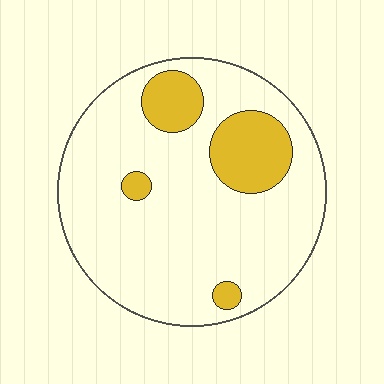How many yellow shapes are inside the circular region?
4.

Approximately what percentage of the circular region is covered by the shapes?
Approximately 20%.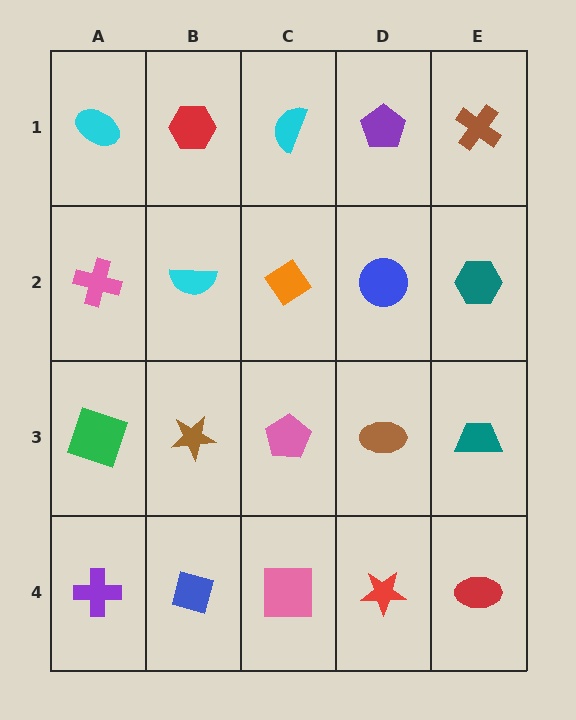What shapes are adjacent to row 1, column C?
An orange diamond (row 2, column C), a red hexagon (row 1, column B), a purple pentagon (row 1, column D).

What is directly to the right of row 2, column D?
A teal hexagon.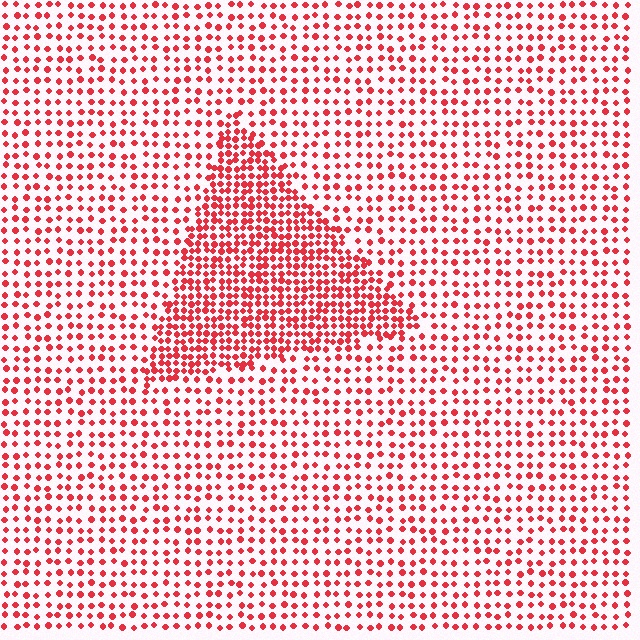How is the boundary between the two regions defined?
The boundary is defined by a change in element density (approximately 2.0x ratio). All elements are the same color, size, and shape.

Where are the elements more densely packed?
The elements are more densely packed inside the triangle boundary.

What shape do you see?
I see a triangle.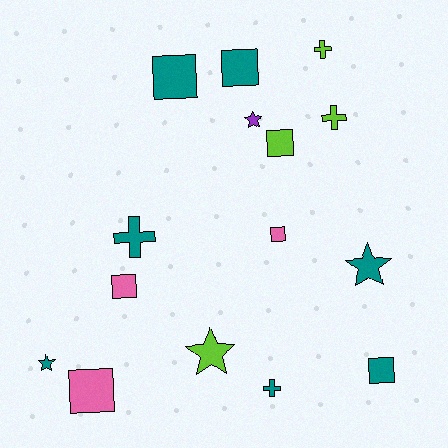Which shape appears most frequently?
Square, with 7 objects.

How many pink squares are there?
There are 3 pink squares.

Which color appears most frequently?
Teal, with 7 objects.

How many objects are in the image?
There are 15 objects.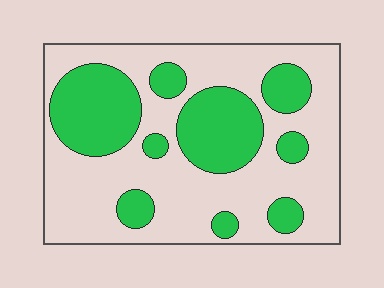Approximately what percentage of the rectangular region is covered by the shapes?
Approximately 35%.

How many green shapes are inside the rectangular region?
9.